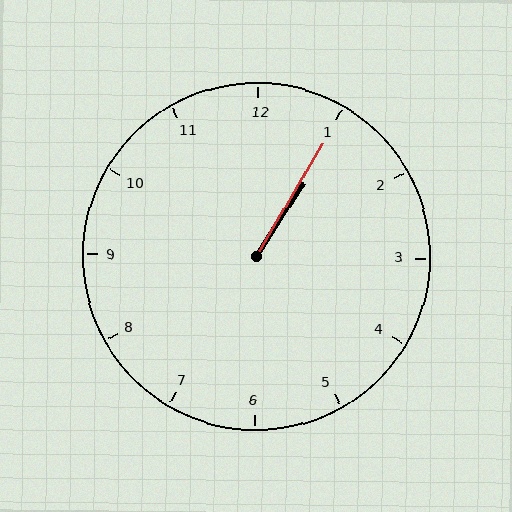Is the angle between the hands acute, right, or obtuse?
It is acute.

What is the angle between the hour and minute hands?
Approximately 2 degrees.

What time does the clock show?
1:05.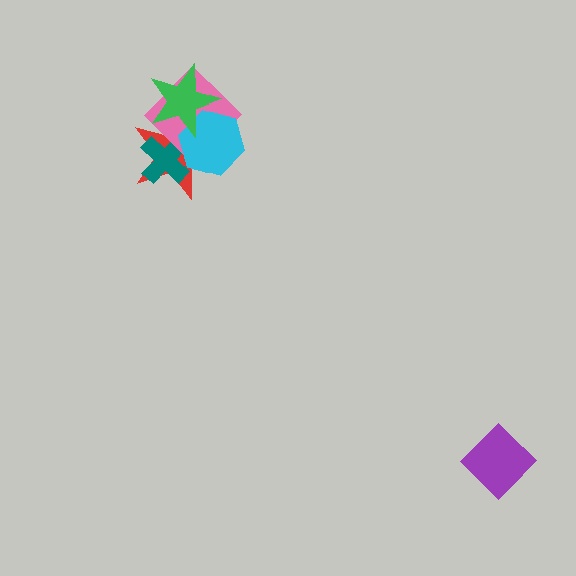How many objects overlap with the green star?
3 objects overlap with the green star.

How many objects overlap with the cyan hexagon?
4 objects overlap with the cyan hexagon.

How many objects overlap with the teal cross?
3 objects overlap with the teal cross.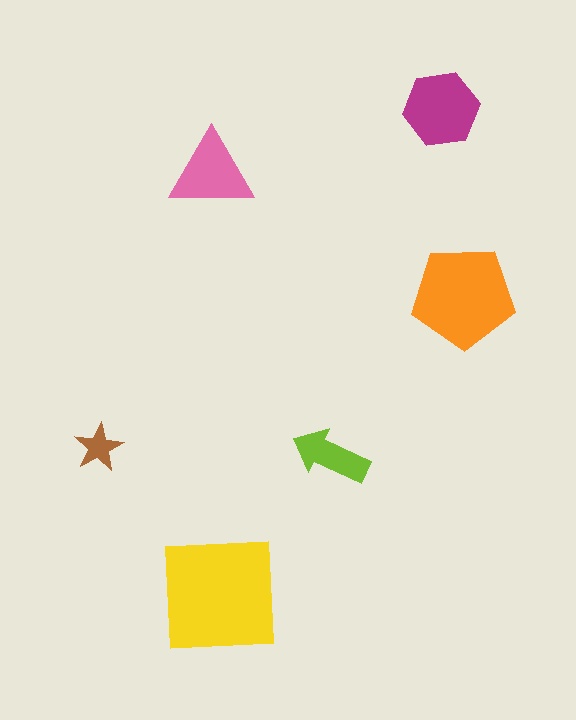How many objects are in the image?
There are 6 objects in the image.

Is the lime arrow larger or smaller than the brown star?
Larger.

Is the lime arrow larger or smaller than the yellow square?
Smaller.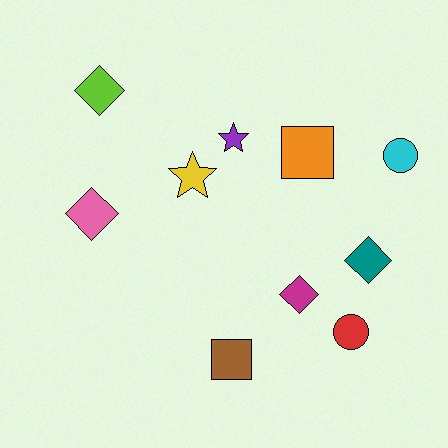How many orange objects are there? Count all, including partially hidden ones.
There is 1 orange object.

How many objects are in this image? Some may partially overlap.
There are 10 objects.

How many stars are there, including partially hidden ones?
There are 2 stars.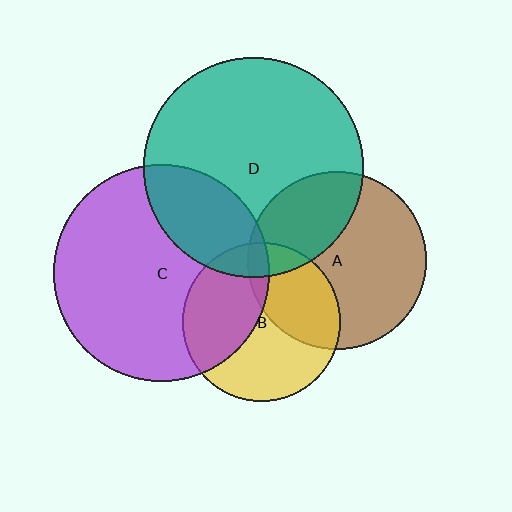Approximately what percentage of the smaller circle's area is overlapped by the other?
Approximately 25%.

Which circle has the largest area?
Circle D (teal).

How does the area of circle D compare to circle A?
Approximately 1.5 times.